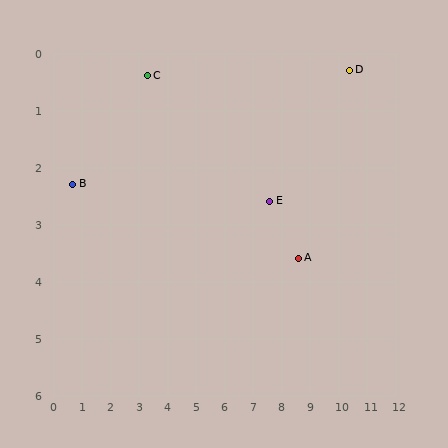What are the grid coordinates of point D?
Point D is at approximately (10.4, 0.3).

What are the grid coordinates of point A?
Point A is at approximately (8.6, 3.6).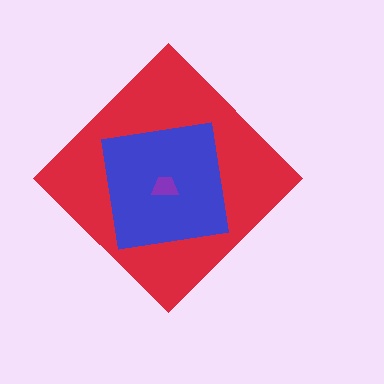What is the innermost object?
The purple trapezoid.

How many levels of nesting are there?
3.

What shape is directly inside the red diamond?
The blue square.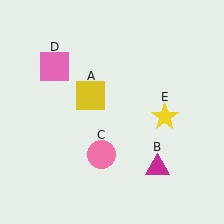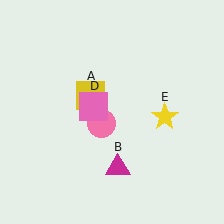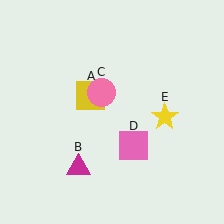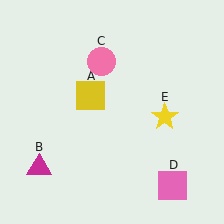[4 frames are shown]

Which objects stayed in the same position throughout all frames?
Yellow square (object A) and yellow star (object E) remained stationary.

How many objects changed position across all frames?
3 objects changed position: magenta triangle (object B), pink circle (object C), pink square (object D).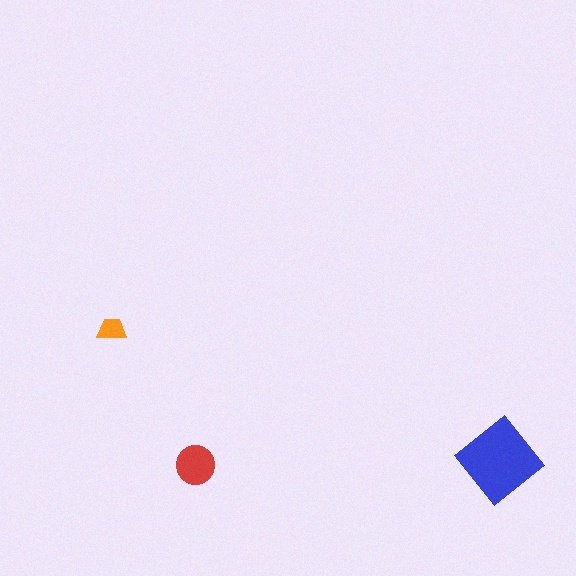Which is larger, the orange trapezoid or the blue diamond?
The blue diamond.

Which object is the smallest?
The orange trapezoid.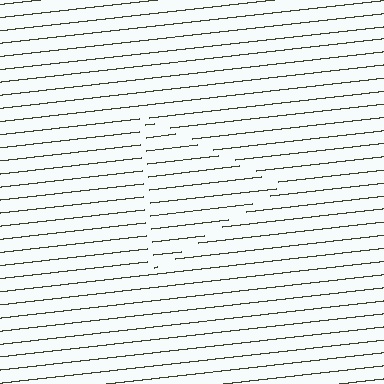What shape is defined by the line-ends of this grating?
An illusory triangle. The interior of the shape contains the same grating, shifted by half a period — the contour is defined by the phase discontinuity where line-ends from the inner and outer gratings abut.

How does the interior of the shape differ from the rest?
The interior of the shape contains the same grating, shifted by half a period — the contour is defined by the phase discontinuity where line-ends from the inner and outer gratings abut.